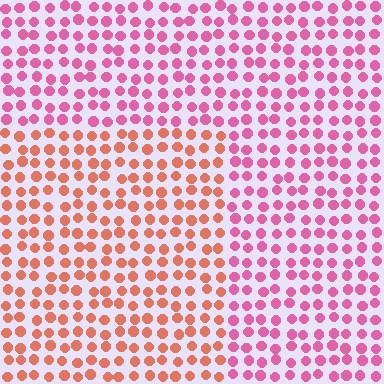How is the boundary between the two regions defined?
The boundary is defined purely by a slight shift in hue (about 42 degrees). Spacing, size, and orientation are identical on both sides.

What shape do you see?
I see a rectangle.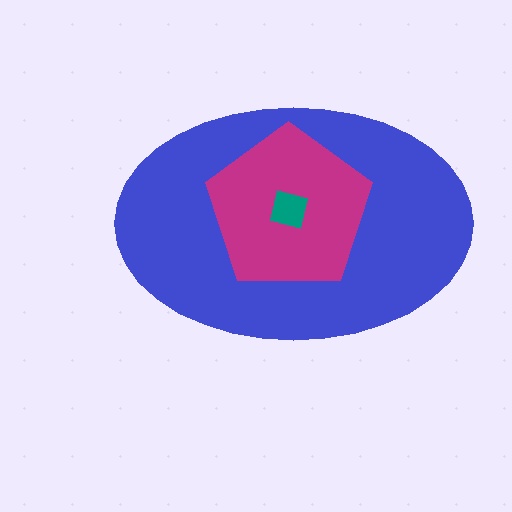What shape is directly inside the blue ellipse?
The magenta pentagon.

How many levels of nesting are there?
3.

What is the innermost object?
The teal square.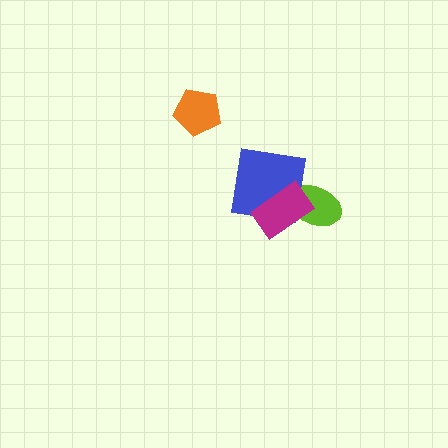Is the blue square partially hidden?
Yes, it is partially covered by another shape.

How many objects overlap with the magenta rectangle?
2 objects overlap with the magenta rectangle.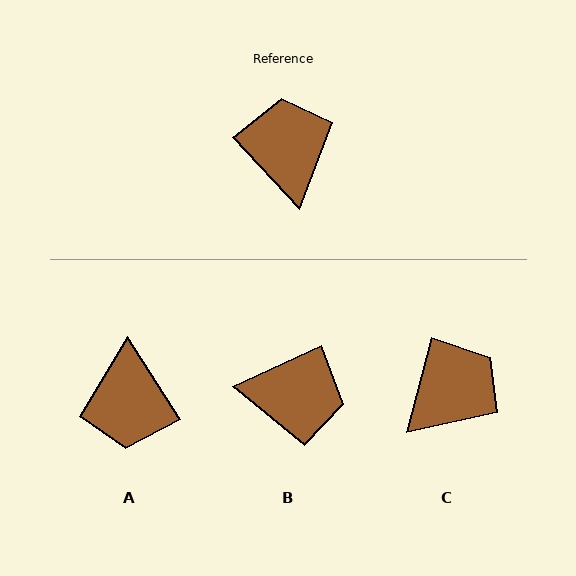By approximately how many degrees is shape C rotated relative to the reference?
Approximately 58 degrees clockwise.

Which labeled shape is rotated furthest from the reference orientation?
A, about 169 degrees away.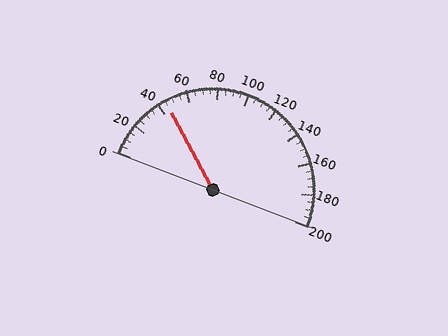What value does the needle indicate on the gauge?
The needle indicates approximately 45.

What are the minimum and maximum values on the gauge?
The gauge ranges from 0 to 200.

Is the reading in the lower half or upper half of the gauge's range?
The reading is in the lower half of the range (0 to 200).